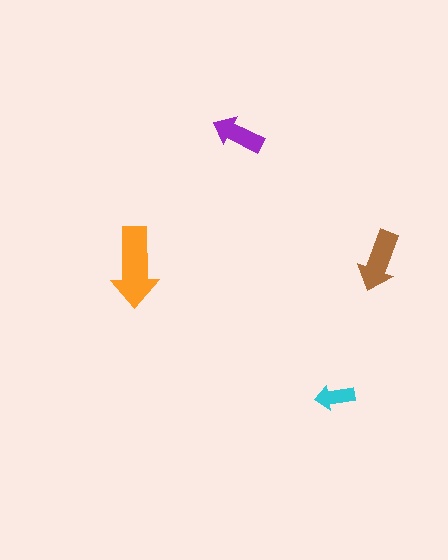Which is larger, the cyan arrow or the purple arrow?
The purple one.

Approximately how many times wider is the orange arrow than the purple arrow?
About 1.5 times wider.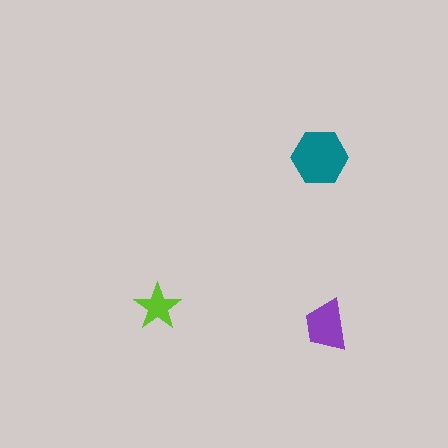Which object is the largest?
The teal hexagon.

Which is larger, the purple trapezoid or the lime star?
The purple trapezoid.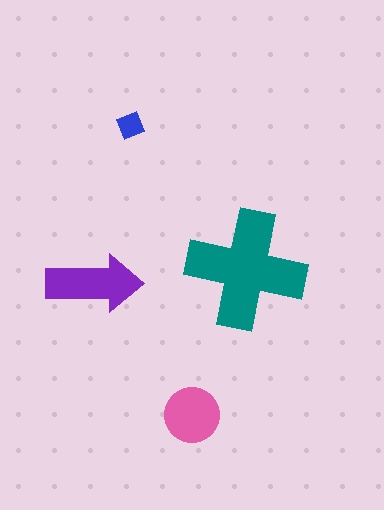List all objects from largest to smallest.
The teal cross, the purple arrow, the pink circle, the blue diamond.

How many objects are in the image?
There are 4 objects in the image.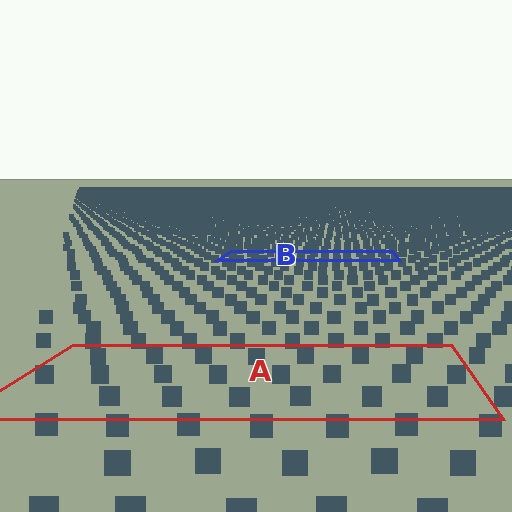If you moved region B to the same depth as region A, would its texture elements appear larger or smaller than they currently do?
They would appear larger. At a closer depth, the same texture elements are projected at a bigger on-screen size.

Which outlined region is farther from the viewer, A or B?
Region B is farther from the viewer — the texture elements inside it appear smaller and more densely packed.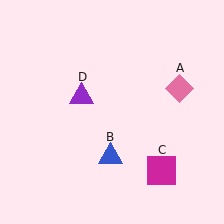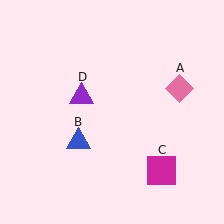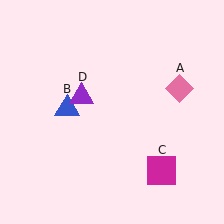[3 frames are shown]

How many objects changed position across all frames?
1 object changed position: blue triangle (object B).